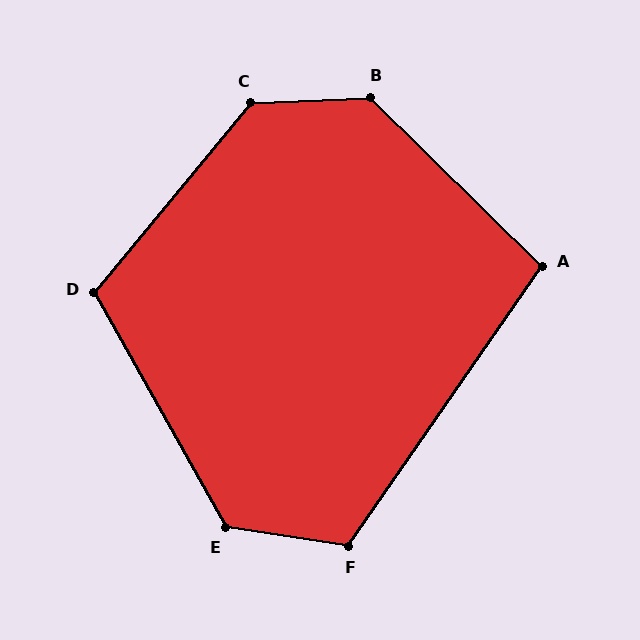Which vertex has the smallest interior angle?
A, at approximately 100 degrees.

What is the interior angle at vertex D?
Approximately 111 degrees (obtuse).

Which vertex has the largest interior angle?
B, at approximately 133 degrees.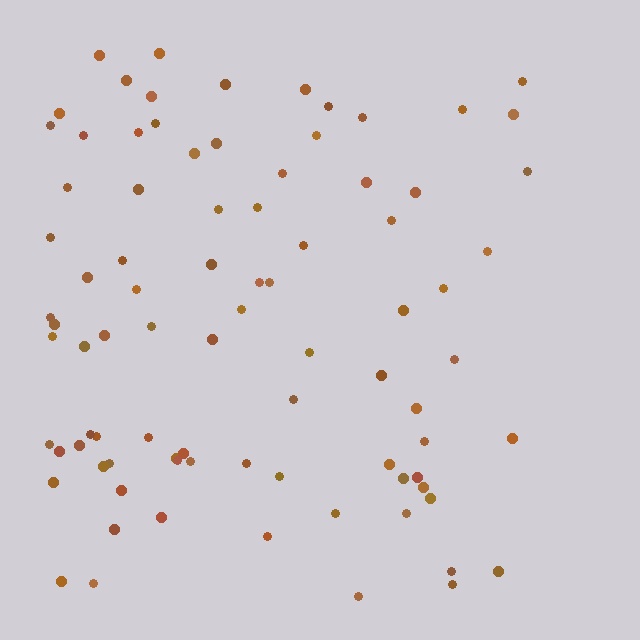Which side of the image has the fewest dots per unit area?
The right.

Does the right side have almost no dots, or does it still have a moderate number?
Still a moderate number, just noticeably fewer than the left.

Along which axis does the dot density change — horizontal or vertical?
Horizontal.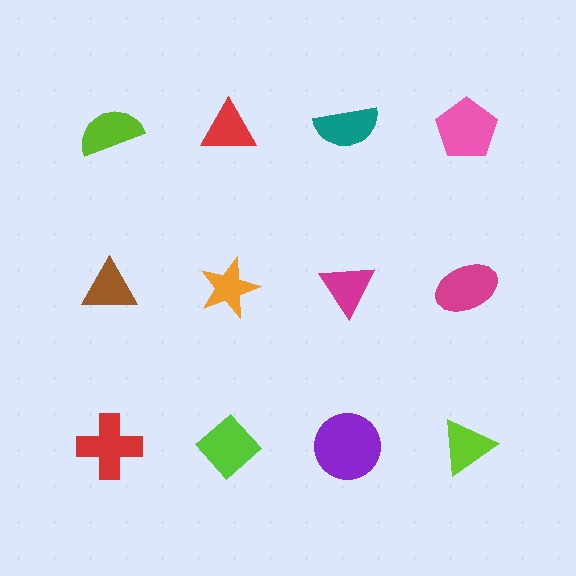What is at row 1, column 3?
A teal semicircle.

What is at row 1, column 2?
A red triangle.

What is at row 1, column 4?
A pink pentagon.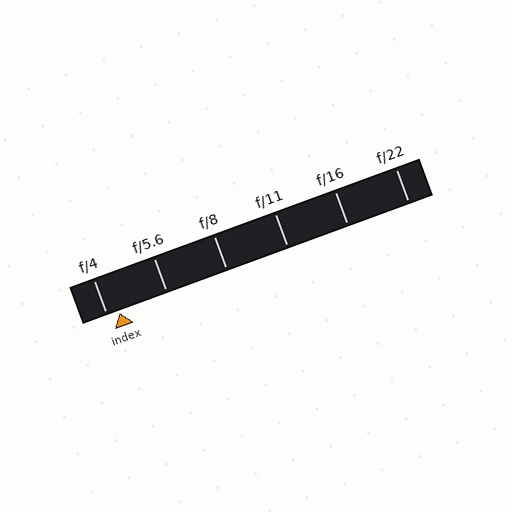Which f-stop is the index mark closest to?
The index mark is closest to f/4.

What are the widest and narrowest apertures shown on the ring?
The widest aperture shown is f/4 and the narrowest is f/22.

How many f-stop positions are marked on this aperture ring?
There are 6 f-stop positions marked.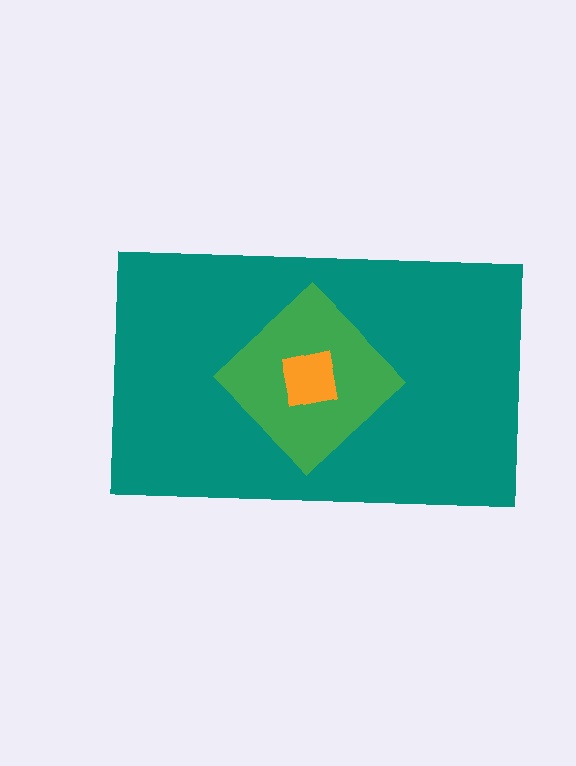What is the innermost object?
The orange square.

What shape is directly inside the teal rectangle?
The green diamond.